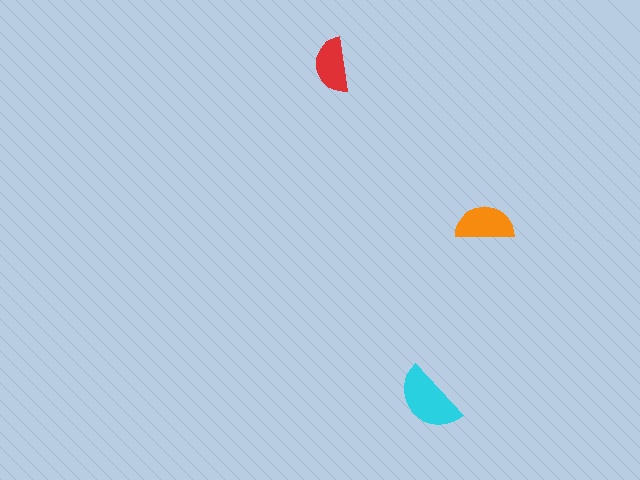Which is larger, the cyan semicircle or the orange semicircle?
The cyan one.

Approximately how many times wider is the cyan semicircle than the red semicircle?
About 1.5 times wider.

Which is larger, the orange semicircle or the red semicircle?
The orange one.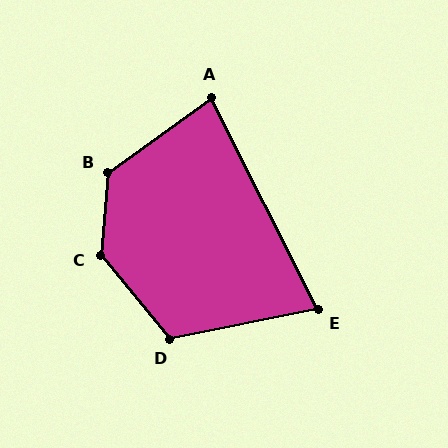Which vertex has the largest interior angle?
C, at approximately 136 degrees.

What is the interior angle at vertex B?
Approximately 131 degrees (obtuse).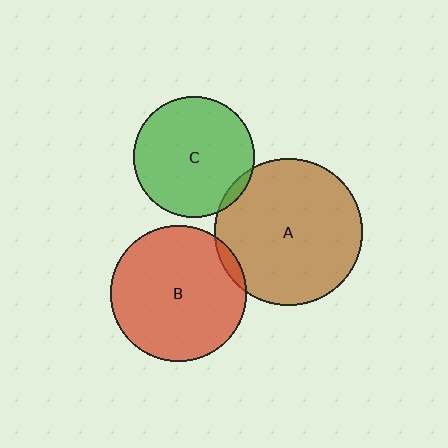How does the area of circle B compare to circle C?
Approximately 1.3 times.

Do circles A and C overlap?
Yes.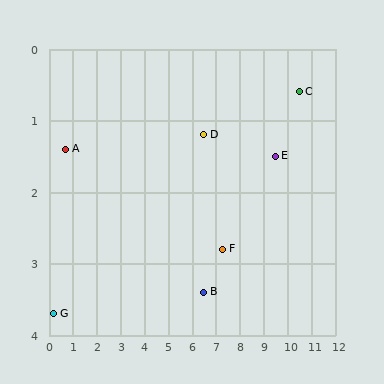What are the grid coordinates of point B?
Point B is at approximately (6.5, 3.4).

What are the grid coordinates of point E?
Point E is at approximately (9.5, 1.5).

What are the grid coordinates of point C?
Point C is at approximately (10.5, 0.6).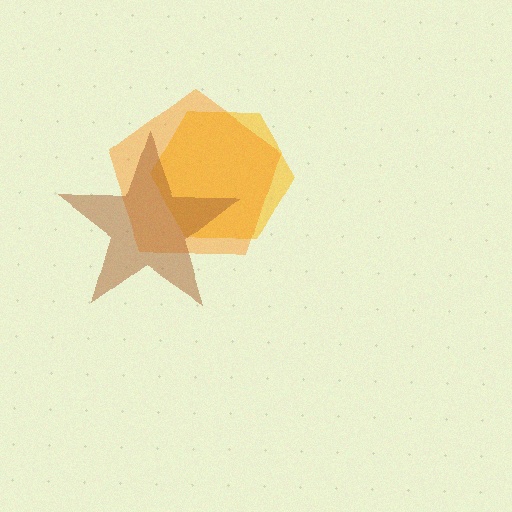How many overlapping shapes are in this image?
There are 3 overlapping shapes in the image.